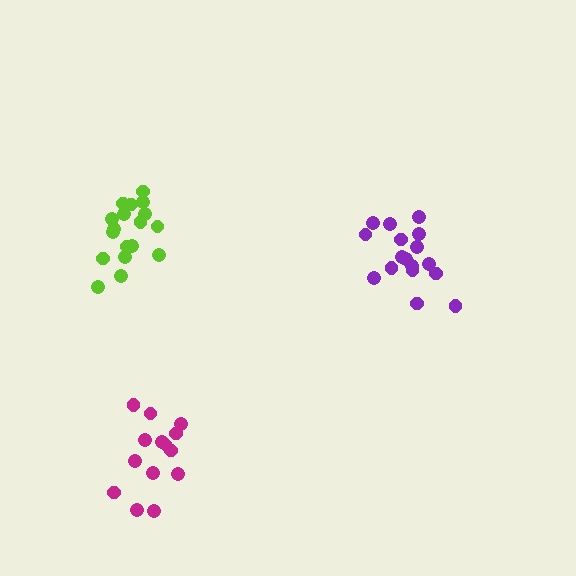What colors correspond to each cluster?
The clusters are colored: lime, magenta, purple.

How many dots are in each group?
Group 1: 18 dots, Group 2: 14 dots, Group 3: 17 dots (49 total).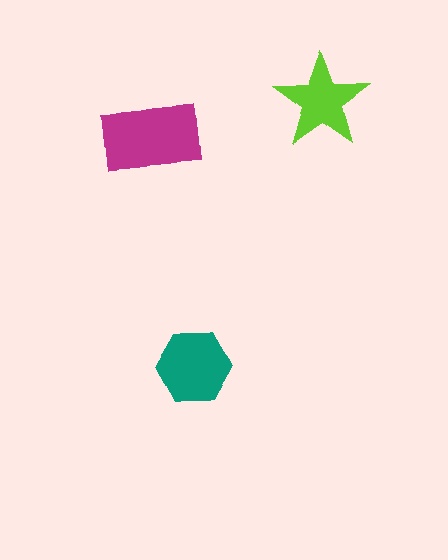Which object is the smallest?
The lime star.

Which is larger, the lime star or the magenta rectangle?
The magenta rectangle.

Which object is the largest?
The magenta rectangle.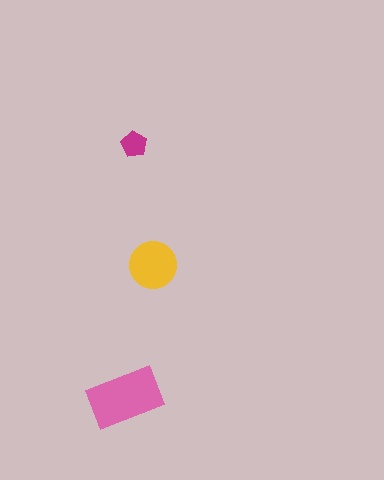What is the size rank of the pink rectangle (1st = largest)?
1st.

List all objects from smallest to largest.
The magenta pentagon, the yellow circle, the pink rectangle.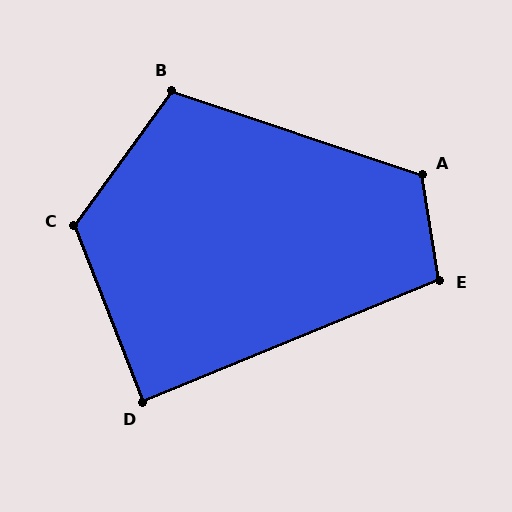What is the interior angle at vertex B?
Approximately 108 degrees (obtuse).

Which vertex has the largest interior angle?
C, at approximately 122 degrees.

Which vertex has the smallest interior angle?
D, at approximately 89 degrees.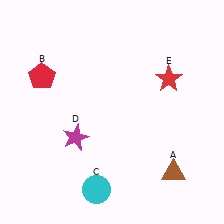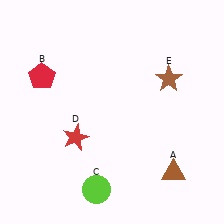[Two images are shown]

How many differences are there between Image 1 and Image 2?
There are 3 differences between the two images.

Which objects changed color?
C changed from cyan to lime. D changed from magenta to red. E changed from red to brown.